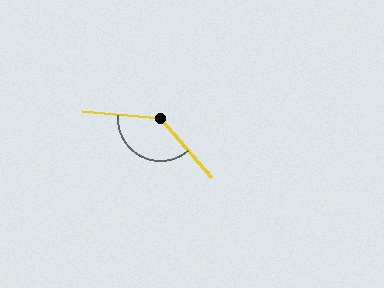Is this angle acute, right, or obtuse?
It is obtuse.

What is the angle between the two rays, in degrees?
Approximately 135 degrees.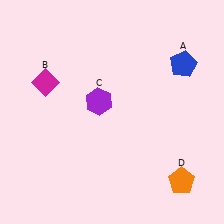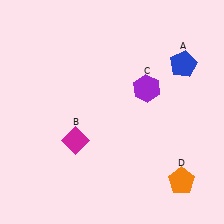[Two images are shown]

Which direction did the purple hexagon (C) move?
The purple hexagon (C) moved right.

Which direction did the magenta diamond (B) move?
The magenta diamond (B) moved down.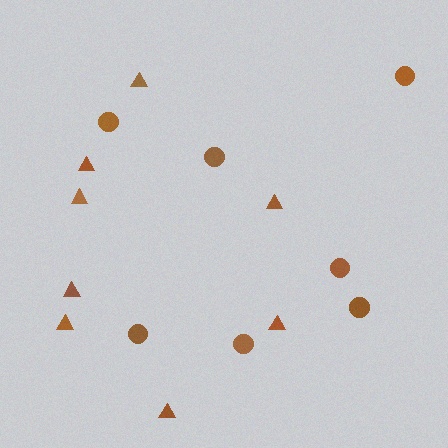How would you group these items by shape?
There are 2 groups: one group of circles (7) and one group of triangles (8).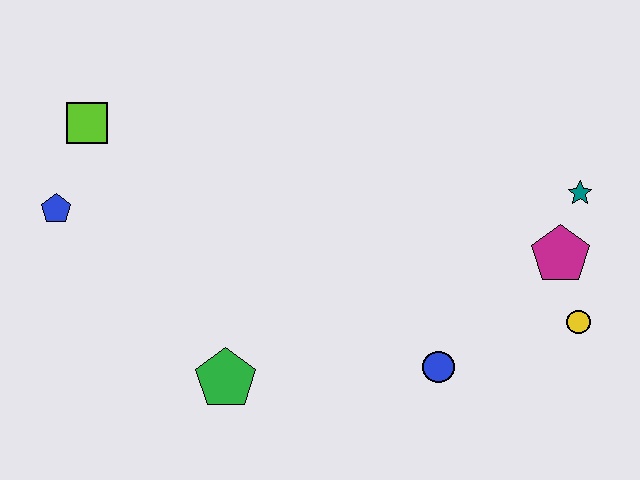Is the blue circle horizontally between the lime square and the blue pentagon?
No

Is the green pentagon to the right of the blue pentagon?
Yes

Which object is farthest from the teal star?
The blue pentagon is farthest from the teal star.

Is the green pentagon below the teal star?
Yes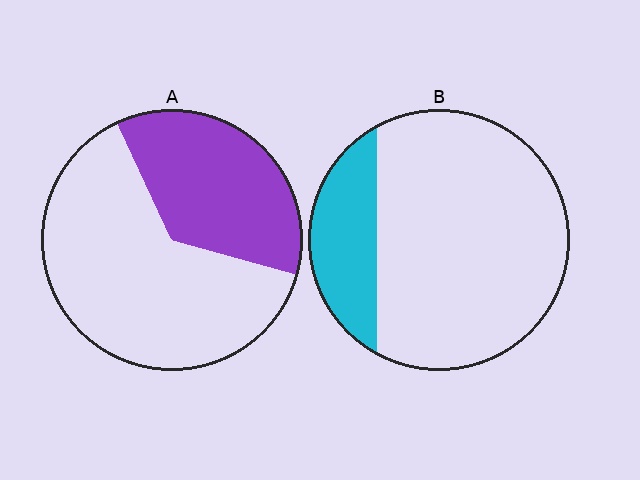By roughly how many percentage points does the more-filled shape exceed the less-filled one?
By roughly 15 percentage points (A over B).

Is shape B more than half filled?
No.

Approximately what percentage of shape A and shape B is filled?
A is approximately 35% and B is approximately 20%.